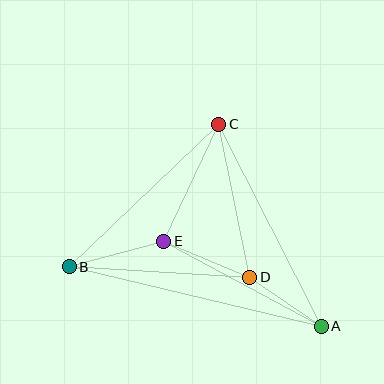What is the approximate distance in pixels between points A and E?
The distance between A and E is approximately 179 pixels.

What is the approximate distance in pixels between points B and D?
The distance between B and D is approximately 181 pixels.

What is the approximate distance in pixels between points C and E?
The distance between C and E is approximately 129 pixels.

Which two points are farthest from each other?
Points A and B are farthest from each other.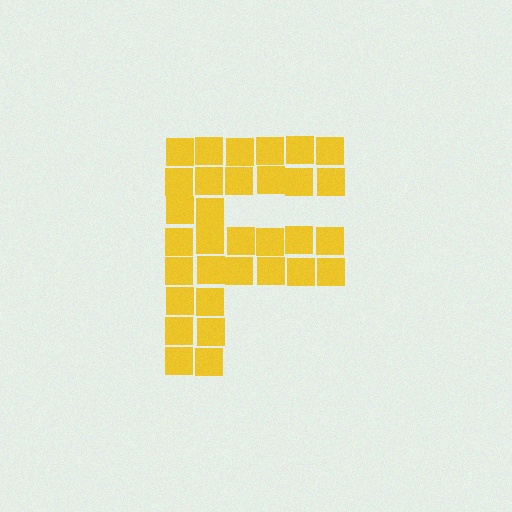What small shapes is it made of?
It is made of small squares.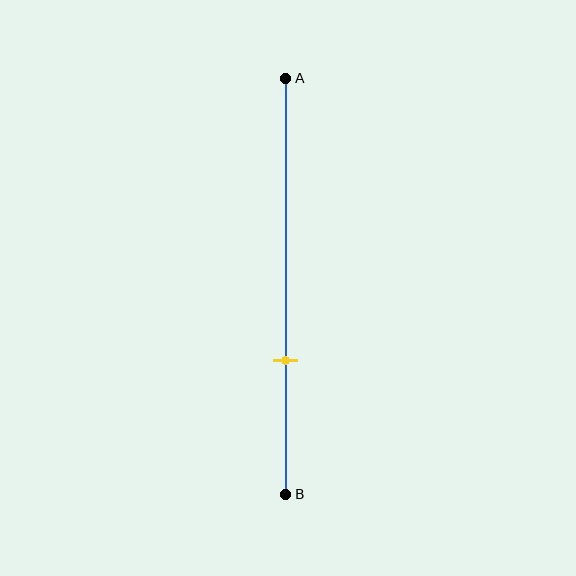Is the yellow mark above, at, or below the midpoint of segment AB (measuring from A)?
The yellow mark is below the midpoint of segment AB.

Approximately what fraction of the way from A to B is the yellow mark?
The yellow mark is approximately 70% of the way from A to B.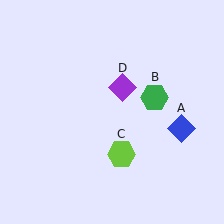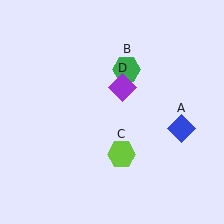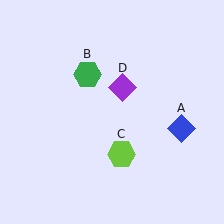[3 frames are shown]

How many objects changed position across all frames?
1 object changed position: green hexagon (object B).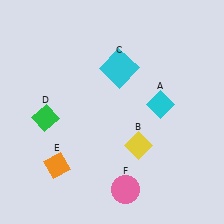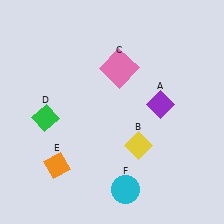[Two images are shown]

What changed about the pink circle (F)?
In Image 1, F is pink. In Image 2, it changed to cyan.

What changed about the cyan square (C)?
In Image 1, C is cyan. In Image 2, it changed to pink.